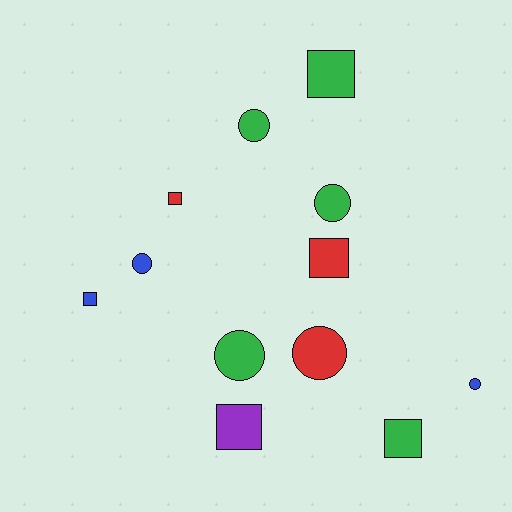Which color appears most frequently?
Green, with 5 objects.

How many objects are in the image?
There are 12 objects.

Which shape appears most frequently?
Circle, with 6 objects.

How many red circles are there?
There is 1 red circle.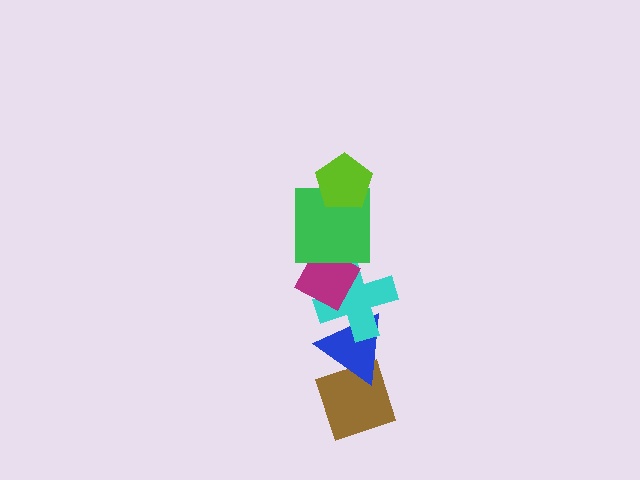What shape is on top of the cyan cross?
The magenta diamond is on top of the cyan cross.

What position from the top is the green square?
The green square is 2nd from the top.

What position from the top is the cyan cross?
The cyan cross is 4th from the top.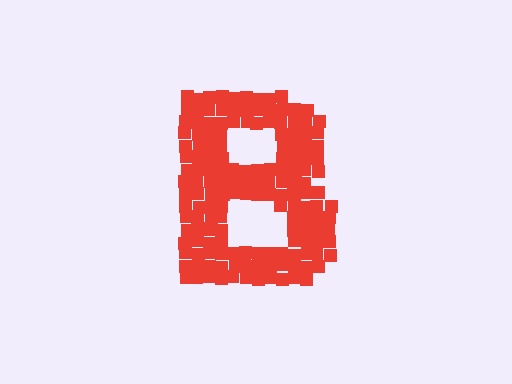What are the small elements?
The small elements are squares.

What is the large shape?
The large shape is the letter B.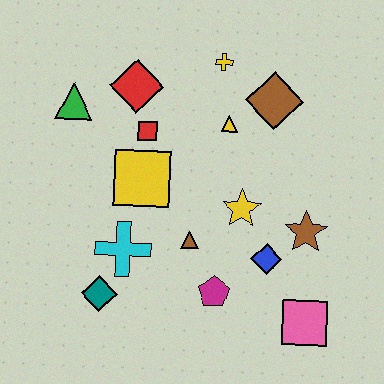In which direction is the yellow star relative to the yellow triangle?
The yellow star is below the yellow triangle.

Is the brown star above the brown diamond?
No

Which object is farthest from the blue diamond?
The green triangle is farthest from the blue diamond.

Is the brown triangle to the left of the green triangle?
No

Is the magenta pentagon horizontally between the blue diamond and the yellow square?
Yes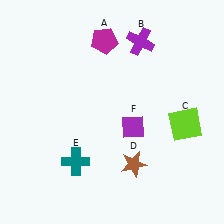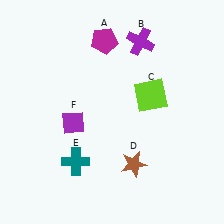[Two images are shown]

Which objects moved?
The objects that moved are: the lime square (C), the purple diamond (F).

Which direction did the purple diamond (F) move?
The purple diamond (F) moved left.